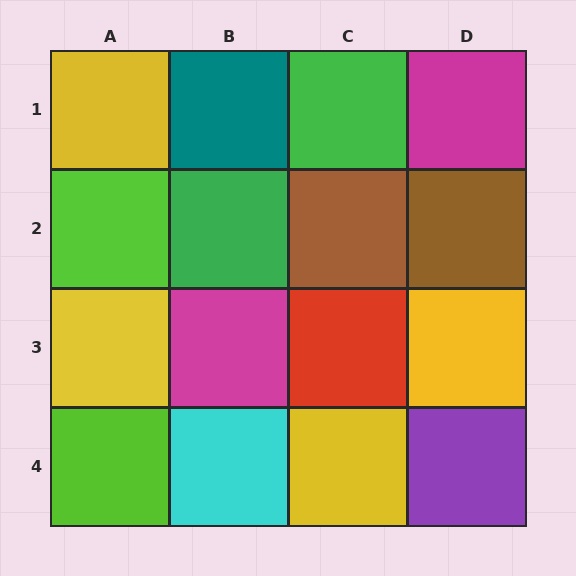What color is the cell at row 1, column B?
Teal.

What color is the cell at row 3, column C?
Red.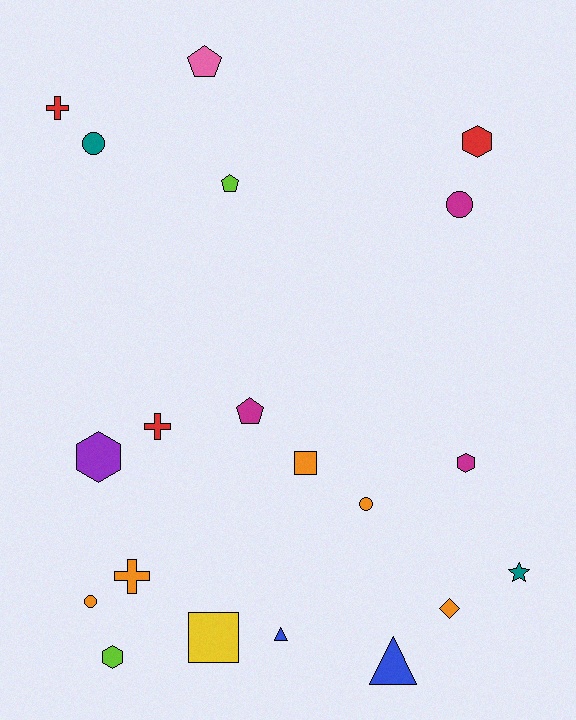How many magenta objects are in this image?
There are 3 magenta objects.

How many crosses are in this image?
There are 3 crosses.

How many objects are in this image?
There are 20 objects.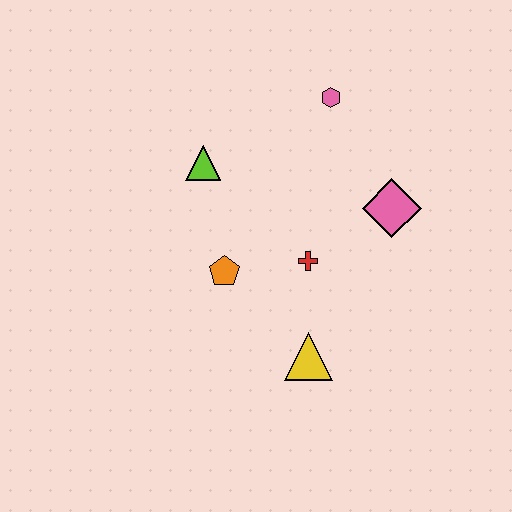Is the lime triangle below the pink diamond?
No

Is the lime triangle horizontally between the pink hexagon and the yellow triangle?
No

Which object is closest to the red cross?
The orange pentagon is closest to the red cross.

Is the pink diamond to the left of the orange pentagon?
No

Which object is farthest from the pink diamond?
The lime triangle is farthest from the pink diamond.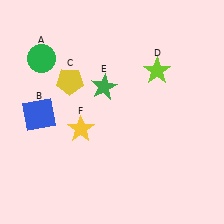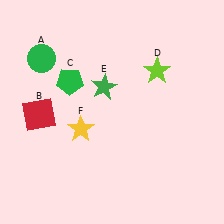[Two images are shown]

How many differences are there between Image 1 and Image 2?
There are 2 differences between the two images.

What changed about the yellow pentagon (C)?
In Image 1, C is yellow. In Image 2, it changed to green.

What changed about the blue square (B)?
In Image 1, B is blue. In Image 2, it changed to red.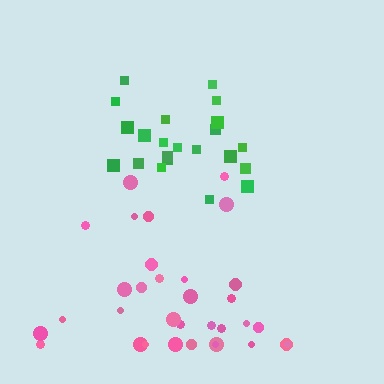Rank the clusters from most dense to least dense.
green, pink.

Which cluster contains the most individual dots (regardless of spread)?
Pink (33).